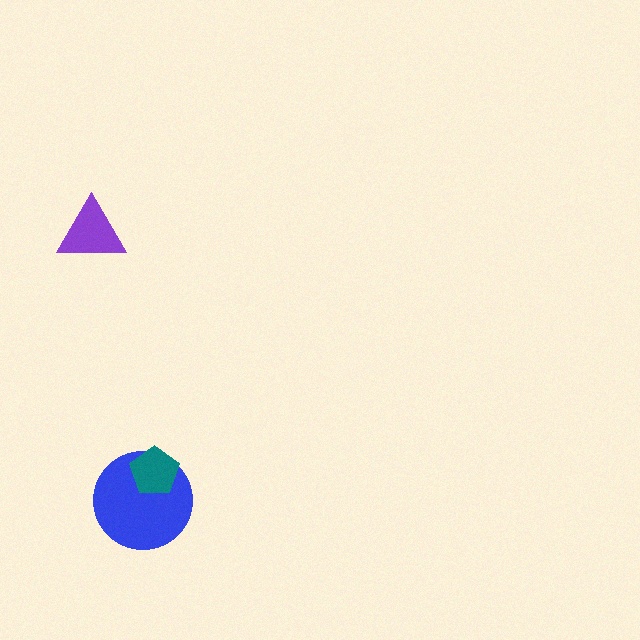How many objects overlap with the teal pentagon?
1 object overlaps with the teal pentagon.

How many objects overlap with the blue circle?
1 object overlaps with the blue circle.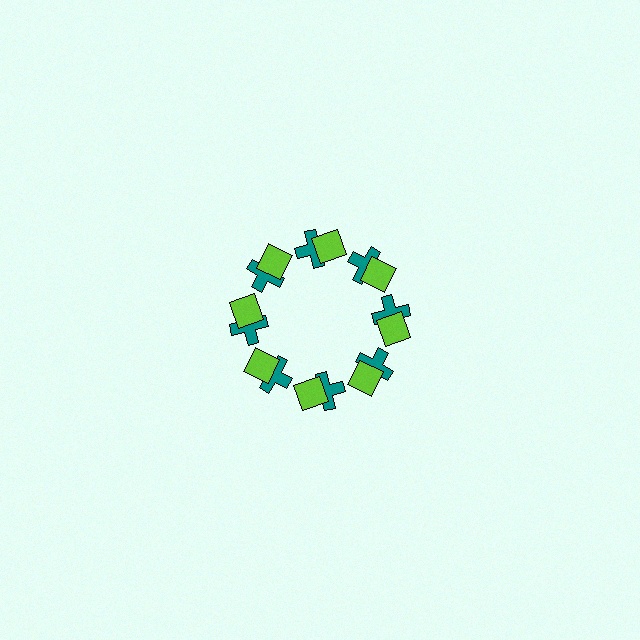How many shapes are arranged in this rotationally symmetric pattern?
There are 16 shapes, arranged in 8 groups of 2.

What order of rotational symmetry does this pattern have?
This pattern has 8-fold rotational symmetry.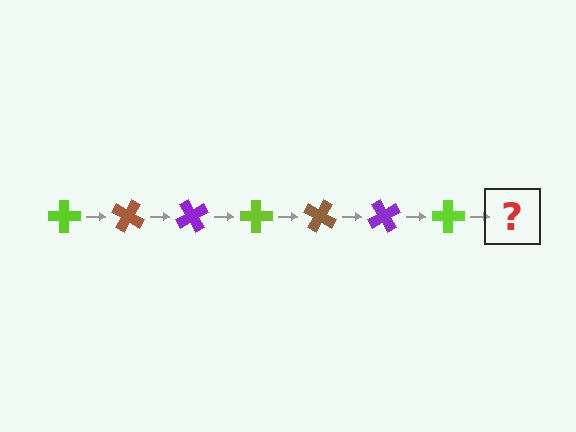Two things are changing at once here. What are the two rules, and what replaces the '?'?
The two rules are that it rotates 30 degrees each step and the color cycles through lime, brown, and purple. The '?' should be a brown cross, rotated 210 degrees from the start.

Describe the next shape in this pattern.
It should be a brown cross, rotated 210 degrees from the start.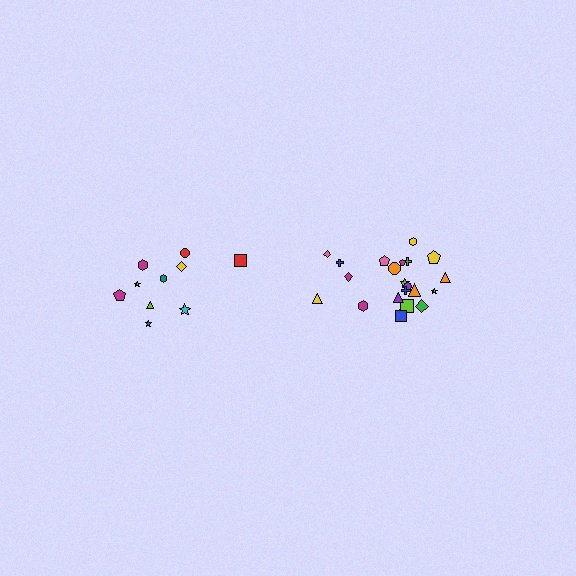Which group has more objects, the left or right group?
The right group.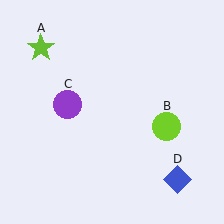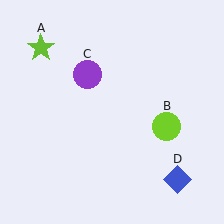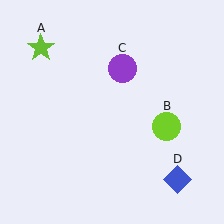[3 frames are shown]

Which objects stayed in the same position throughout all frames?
Lime star (object A) and lime circle (object B) and blue diamond (object D) remained stationary.